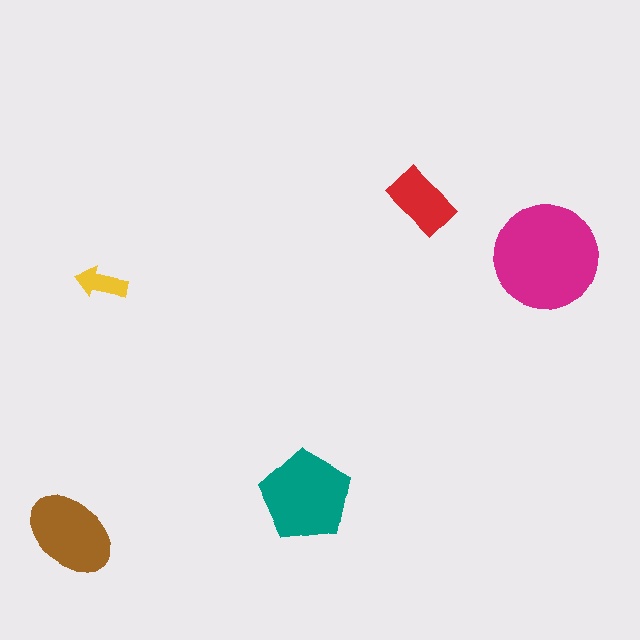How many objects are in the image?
There are 5 objects in the image.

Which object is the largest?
The magenta circle.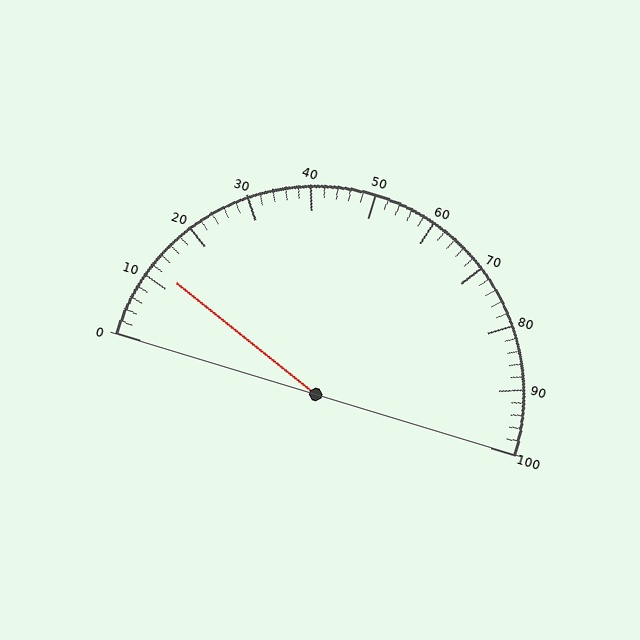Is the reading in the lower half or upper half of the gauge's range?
The reading is in the lower half of the range (0 to 100).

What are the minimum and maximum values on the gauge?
The gauge ranges from 0 to 100.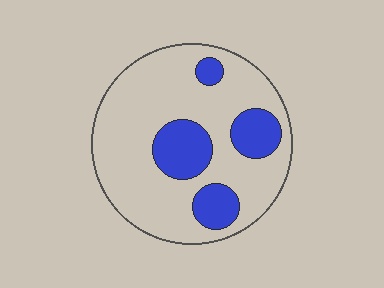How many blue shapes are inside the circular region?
4.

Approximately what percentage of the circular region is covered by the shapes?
Approximately 25%.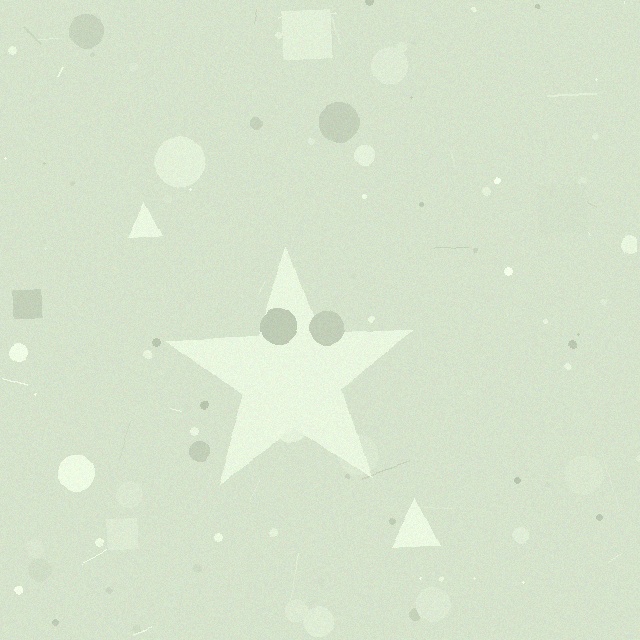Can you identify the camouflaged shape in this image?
The camouflaged shape is a star.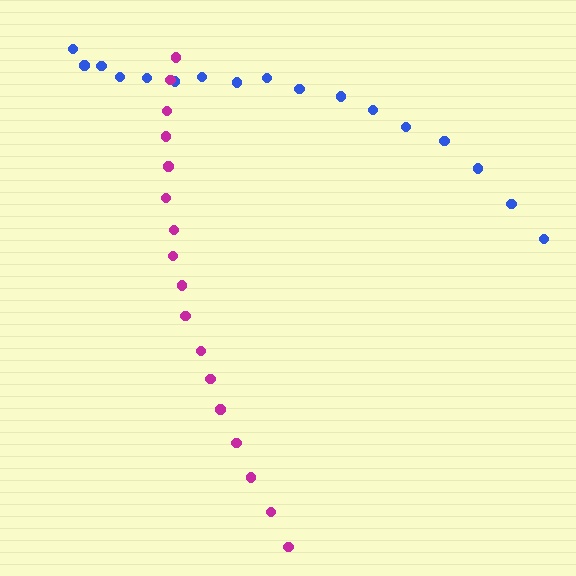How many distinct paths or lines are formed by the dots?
There are 2 distinct paths.